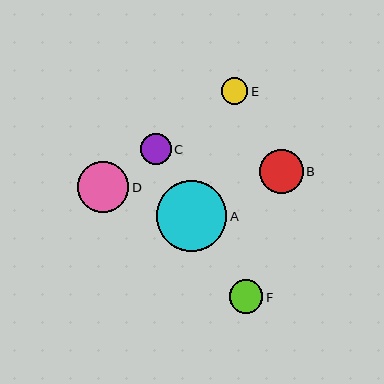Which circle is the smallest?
Circle E is the smallest with a size of approximately 27 pixels.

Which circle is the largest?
Circle A is the largest with a size of approximately 70 pixels.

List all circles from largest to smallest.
From largest to smallest: A, D, B, F, C, E.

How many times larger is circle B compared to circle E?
Circle B is approximately 1.6 times the size of circle E.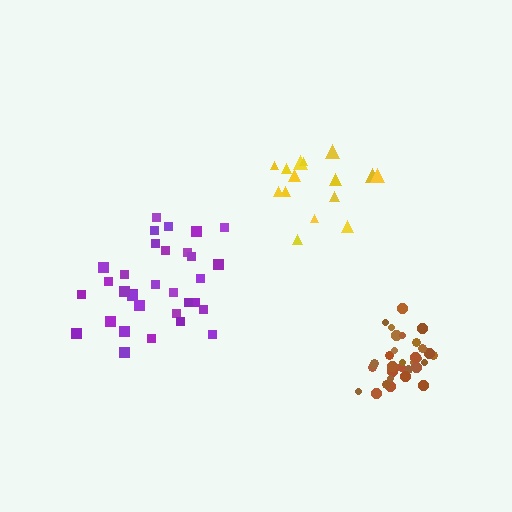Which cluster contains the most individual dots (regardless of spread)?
Brown (34).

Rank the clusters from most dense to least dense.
brown, yellow, purple.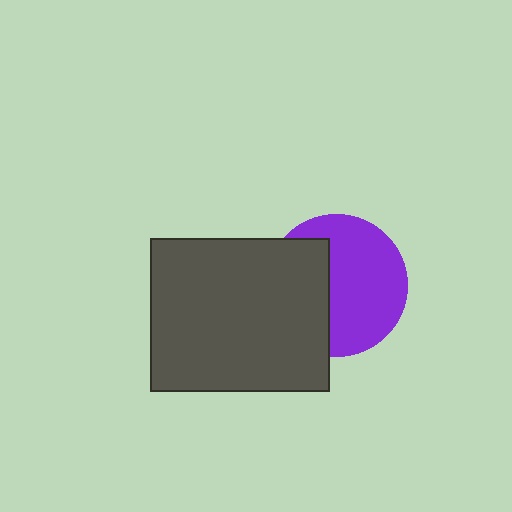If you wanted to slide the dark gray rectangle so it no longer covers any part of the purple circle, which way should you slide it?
Slide it left — that is the most direct way to separate the two shapes.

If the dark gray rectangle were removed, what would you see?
You would see the complete purple circle.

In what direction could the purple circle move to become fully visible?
The purple circle could move right. That would shift it out from behind the dark gray rectangle entirely.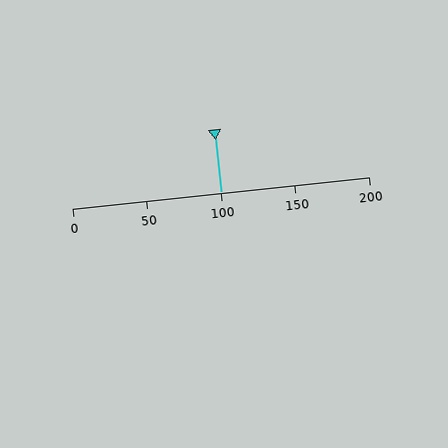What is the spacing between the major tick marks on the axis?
The major ticks are spaced 50 apart.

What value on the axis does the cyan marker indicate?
The marker indicates approximately 100.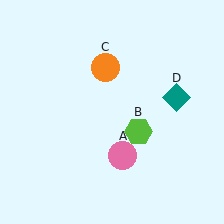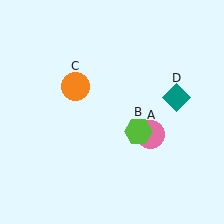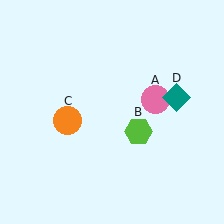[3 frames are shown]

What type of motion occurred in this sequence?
The pink circle (object A), orange circle (object C) rotated counterclockwise around the center of the scene.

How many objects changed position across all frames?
2 objects changed position: pink circle (object A), orange circle (object C).